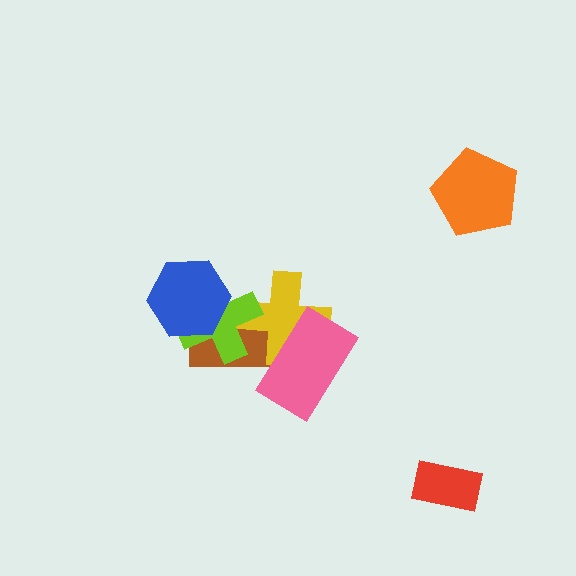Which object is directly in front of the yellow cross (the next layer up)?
The lime cross is directly in front of the yellow cross.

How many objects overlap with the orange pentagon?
0 objects overlap with the orange pentagon.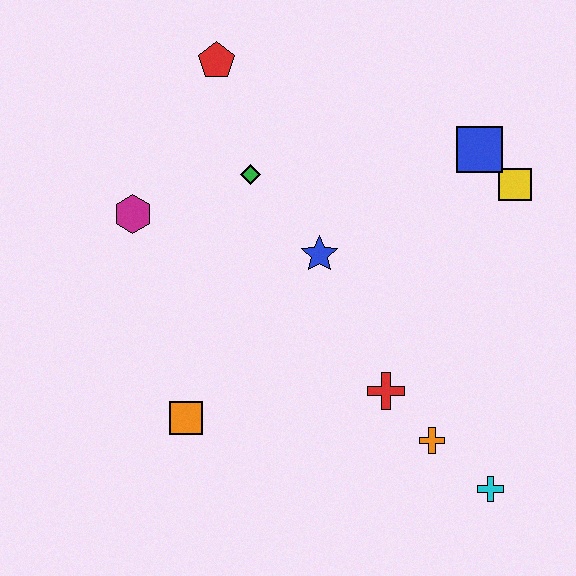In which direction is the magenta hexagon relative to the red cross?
The magenta hexagon is to the left of the red cross.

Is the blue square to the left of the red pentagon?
No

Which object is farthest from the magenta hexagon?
The cyan cross is farthest from the magenta hexagon.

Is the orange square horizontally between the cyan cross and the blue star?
No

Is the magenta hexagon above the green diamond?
No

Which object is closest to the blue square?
The yellow square is closest to the blue square.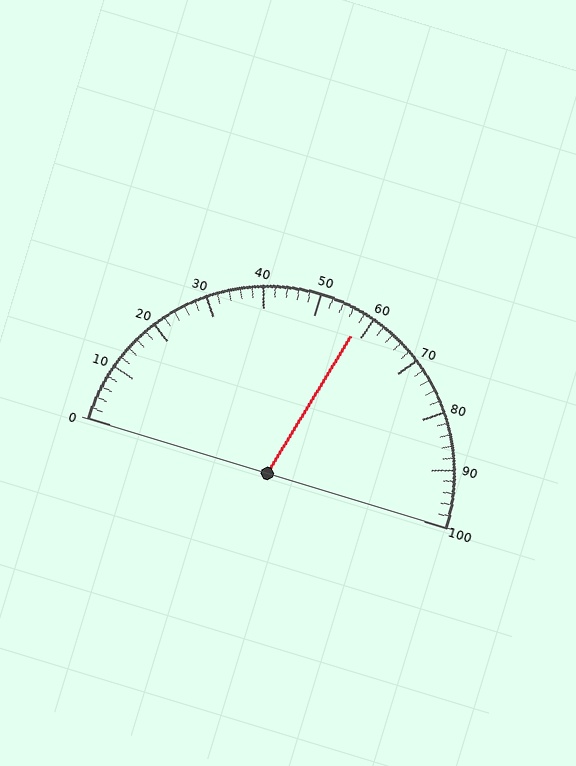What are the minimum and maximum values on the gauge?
The gauge ranges from 0 to 100.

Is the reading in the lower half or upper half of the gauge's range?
The reading is in the upper half of the range (0 to 100).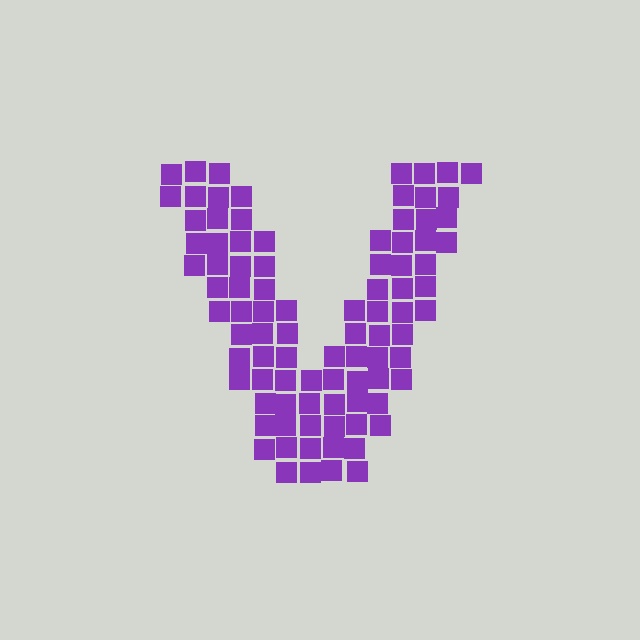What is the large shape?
The large shape is the letter V.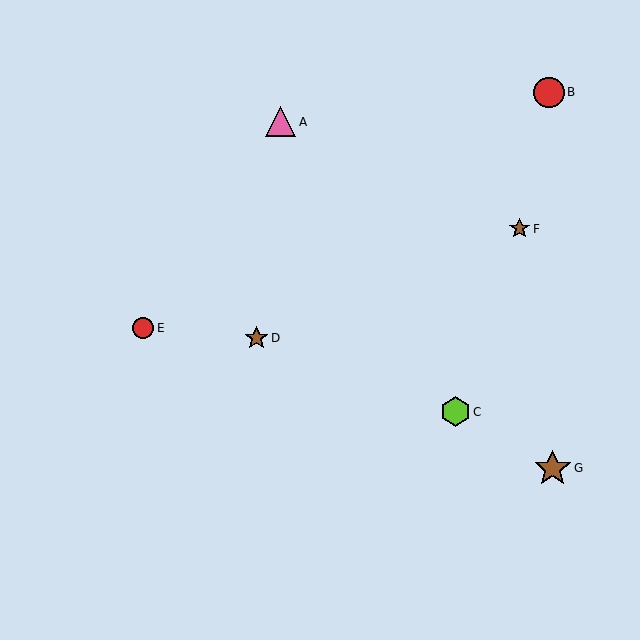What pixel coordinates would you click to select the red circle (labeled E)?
Click at (143, 328) to select the red circle E.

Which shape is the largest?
The brown star (labeled G) is the largest.